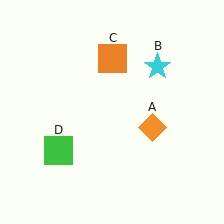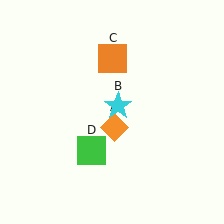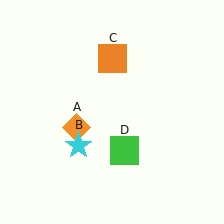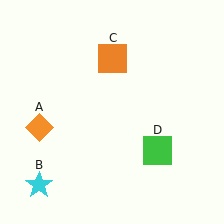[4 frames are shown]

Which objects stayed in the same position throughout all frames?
Orange square (object C) remained stationary.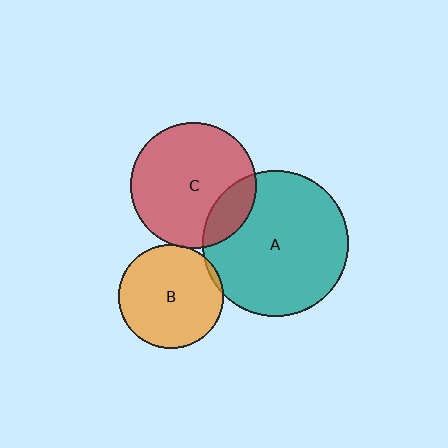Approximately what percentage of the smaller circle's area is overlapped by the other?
Approximately 5%.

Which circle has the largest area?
Circle A (teal).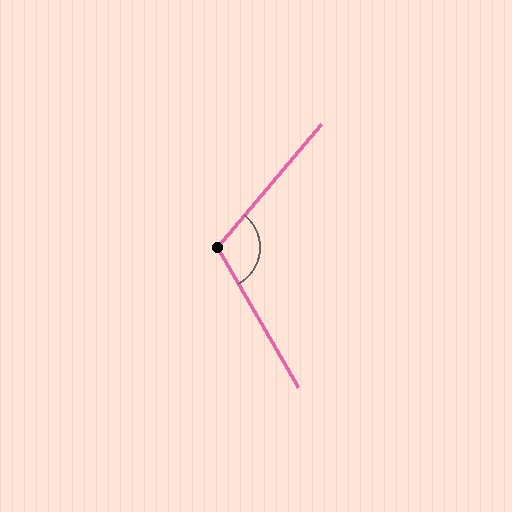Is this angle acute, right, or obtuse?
It is obtuse.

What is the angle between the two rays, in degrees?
Approximately 110 degrees.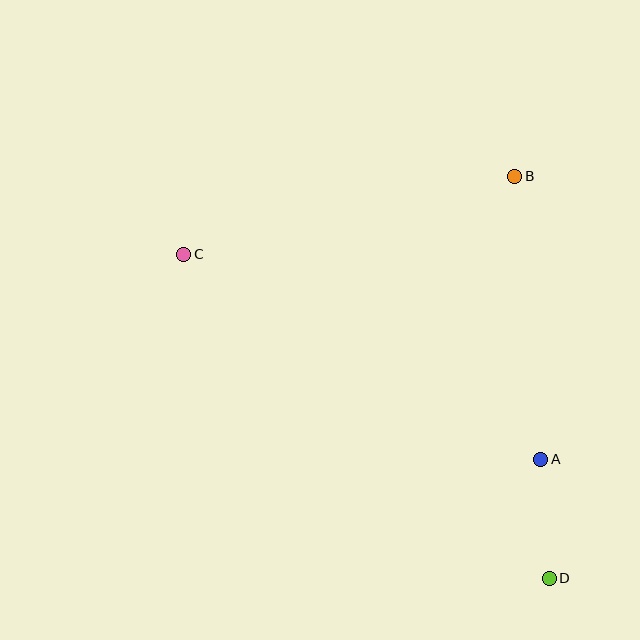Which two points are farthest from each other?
Points C and D are farthest from each other.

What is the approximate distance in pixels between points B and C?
The distance between B and C is approximately 340 pixels.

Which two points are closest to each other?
Points A and D are closest to each other.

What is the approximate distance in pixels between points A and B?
The distance between A and B is approximately 284 pixels.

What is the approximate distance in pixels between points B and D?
The distance between B and D is approximately 403 pixels.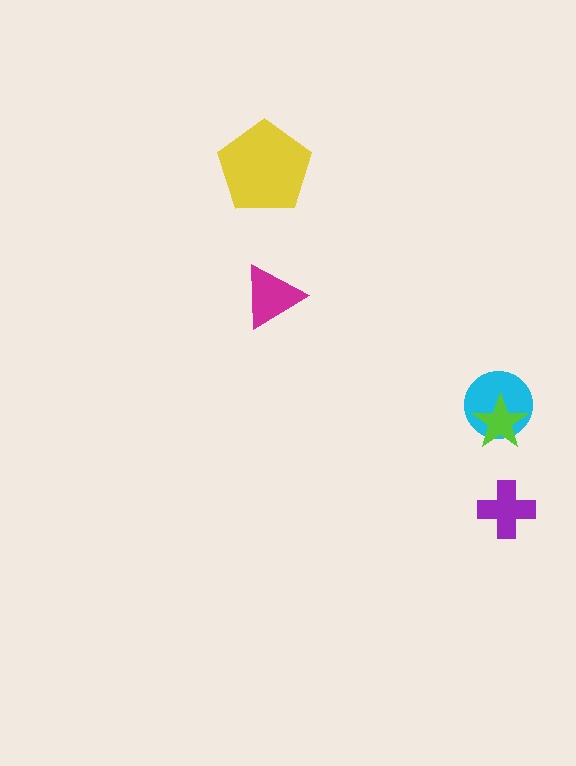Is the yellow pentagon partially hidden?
No, no other shape covers it.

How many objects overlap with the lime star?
1 object overlaps with the lime star.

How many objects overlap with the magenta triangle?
0 objects overlap with the magenta triangle.